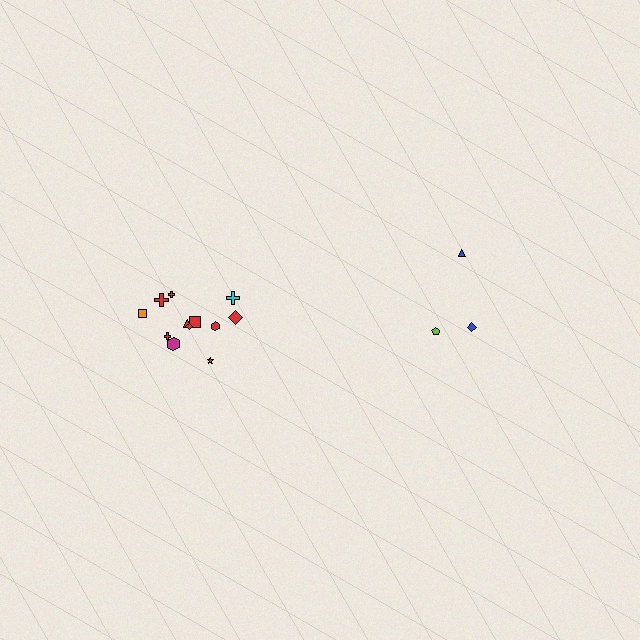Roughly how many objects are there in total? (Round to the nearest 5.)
Roughly 15 objects in total.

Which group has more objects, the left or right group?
The left group.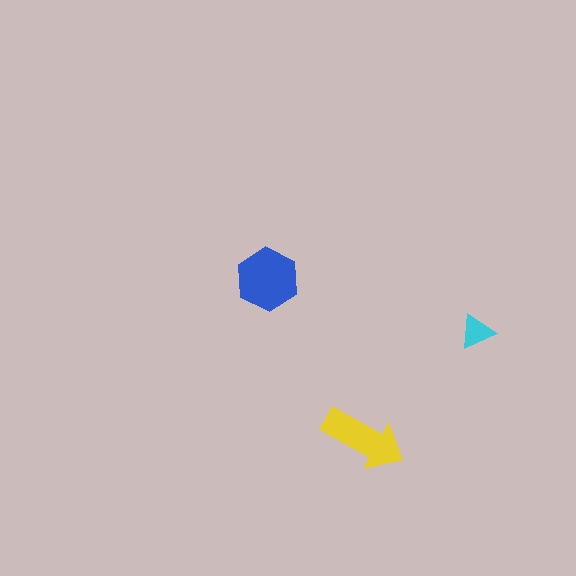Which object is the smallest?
The cyan triangle.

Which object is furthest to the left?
The blue hexagon is leftmost.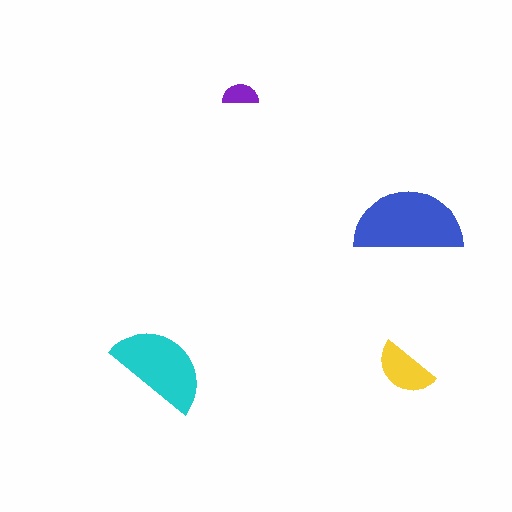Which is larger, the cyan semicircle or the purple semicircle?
The cyan one.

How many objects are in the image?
There are 4 objects in the image.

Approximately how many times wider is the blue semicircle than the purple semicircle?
About 3 times wider.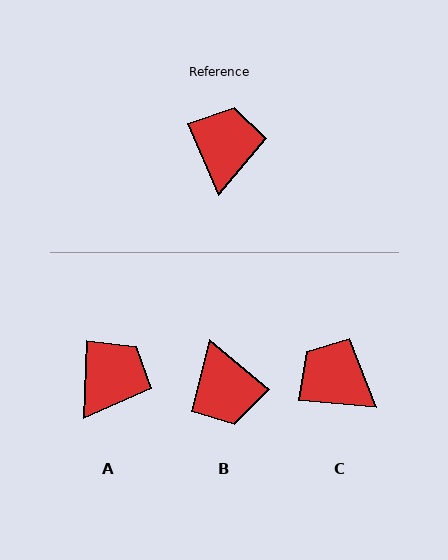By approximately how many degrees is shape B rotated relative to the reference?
Approximately 154 degrees clockwise.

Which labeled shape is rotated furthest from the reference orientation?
B, about 154 degrees away.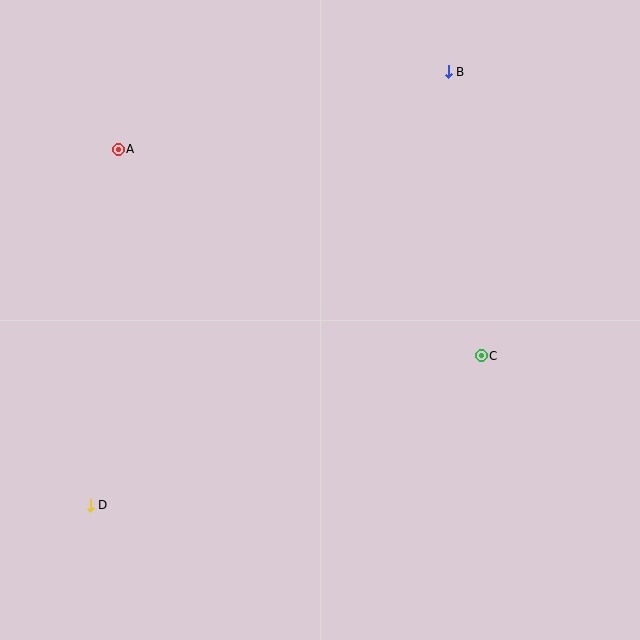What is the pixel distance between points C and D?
The distance between C and D is 419 pixels.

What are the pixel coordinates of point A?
Point A is at (118, 149).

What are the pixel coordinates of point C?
Point C is at (481, 356).